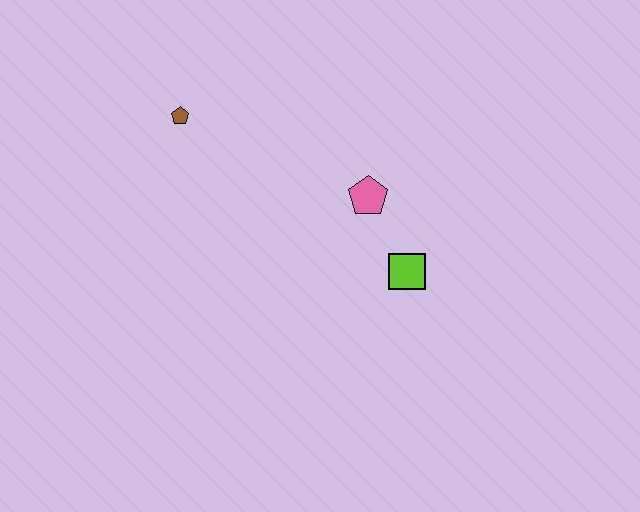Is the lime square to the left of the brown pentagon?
No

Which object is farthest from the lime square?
The brown pentagon is farthest from the lime square.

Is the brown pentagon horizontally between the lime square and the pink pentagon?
No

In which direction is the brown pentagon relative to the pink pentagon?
The brown pentagon is to the left of the pink pentagon.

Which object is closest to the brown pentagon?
The pink pentagon is closest to the brown pentagon.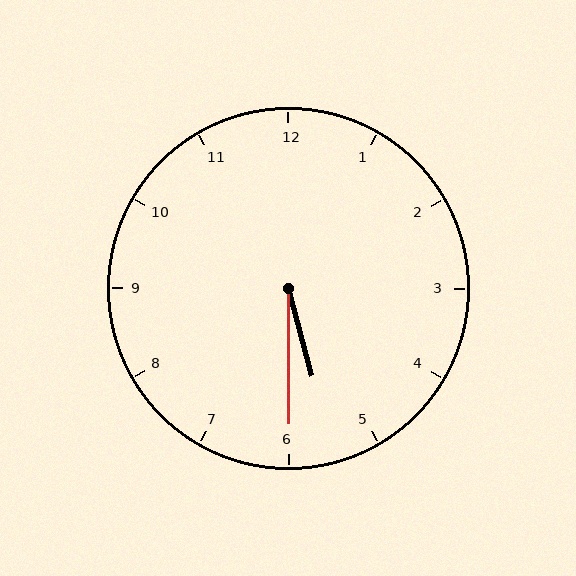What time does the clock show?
5:30.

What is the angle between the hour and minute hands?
Approximately 15 degrees.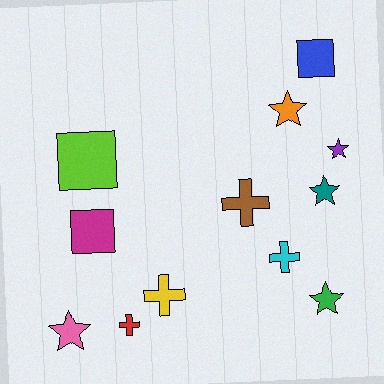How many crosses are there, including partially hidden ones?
There are 4 crosses.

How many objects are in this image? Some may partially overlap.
There are 12 objects.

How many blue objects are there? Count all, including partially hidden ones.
There is 1 blue object.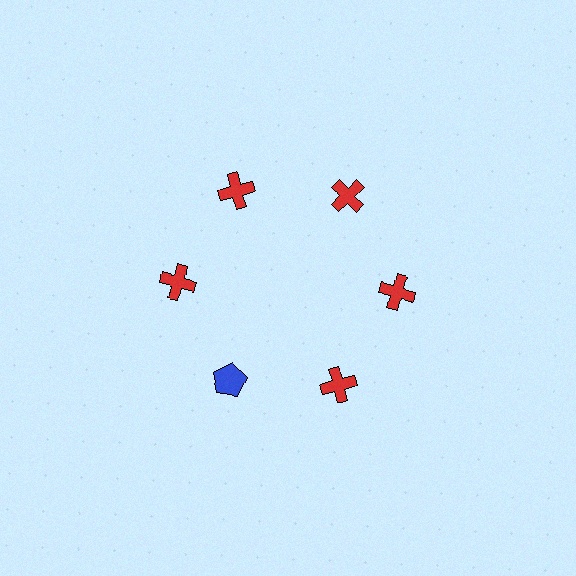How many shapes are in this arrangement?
There are 6 shapes arranged in a ring pattern.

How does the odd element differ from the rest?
It differs in both color (blue instead of red) and shape (pentagon instead of cross).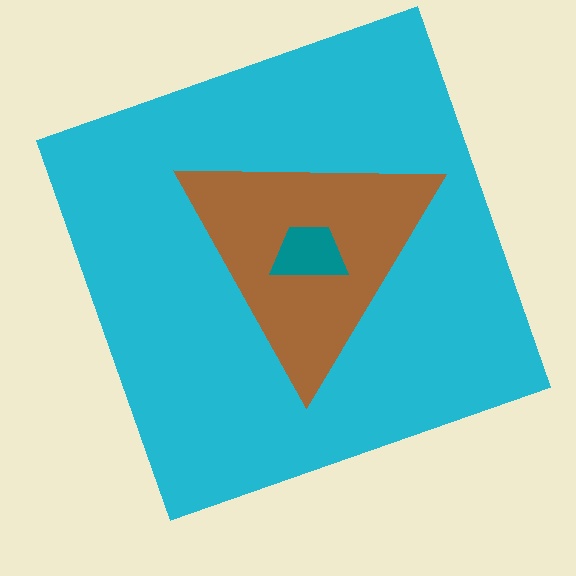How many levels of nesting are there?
3.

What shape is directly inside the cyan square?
The brown triangle.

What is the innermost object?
The teal trapezoid.